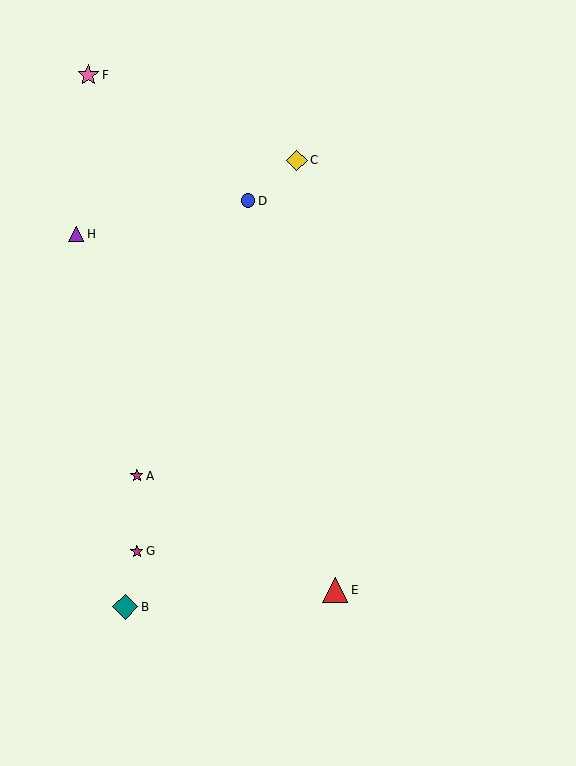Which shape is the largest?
The red triangle (labeled E) is the largest.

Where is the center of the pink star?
The center of the pink star is at (88, 75).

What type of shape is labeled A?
Shape A is a magenta star.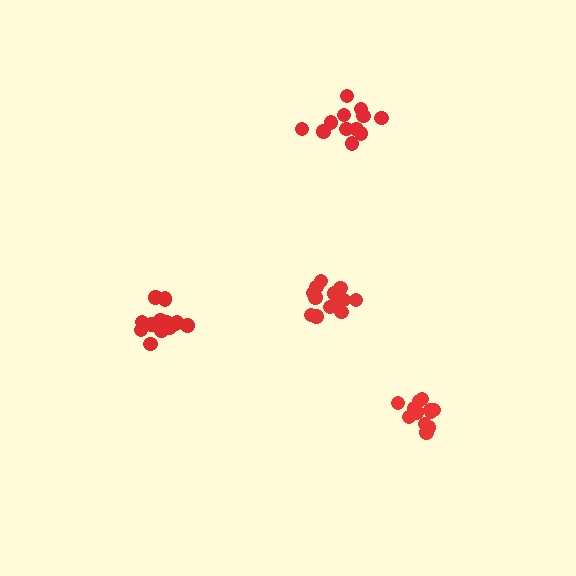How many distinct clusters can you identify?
There are 4 distinct clusters.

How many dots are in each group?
Group 1: 14 dots, Group 2: 12 dots, Group 3: 17 dots, Group 4: 13 dots (56 total).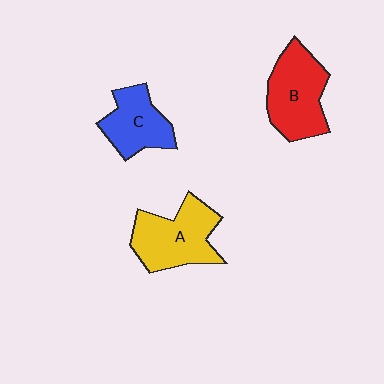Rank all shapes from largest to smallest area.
From largest to smallest: A (yellow), B (red), C (blue).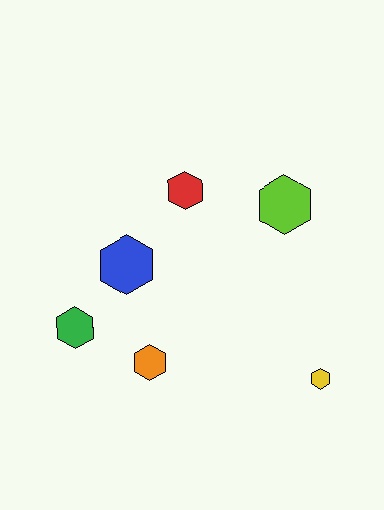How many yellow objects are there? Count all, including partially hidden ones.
There is 1 yellow object.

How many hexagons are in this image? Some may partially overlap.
There are 6 hexagons.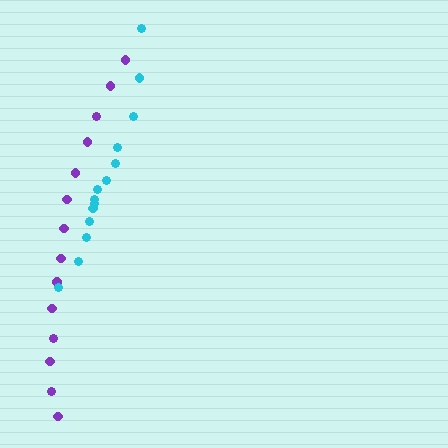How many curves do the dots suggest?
There are 2 distinct paths.